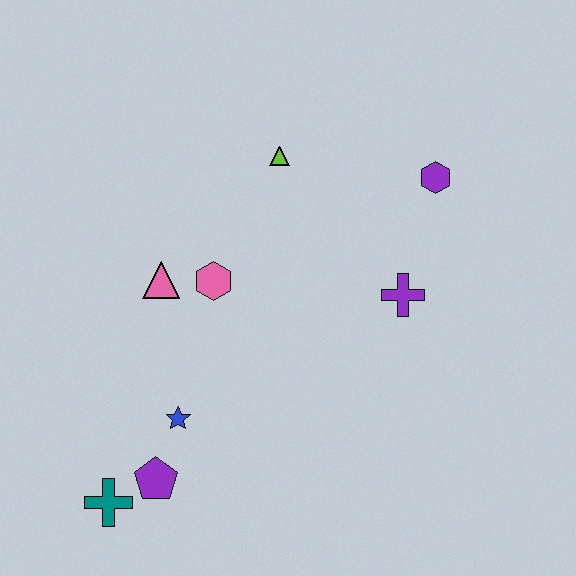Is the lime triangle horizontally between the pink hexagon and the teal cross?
No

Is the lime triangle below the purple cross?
No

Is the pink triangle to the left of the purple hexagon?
Yes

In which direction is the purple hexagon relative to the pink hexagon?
The purple hexagon is to the right of the pink hexagon.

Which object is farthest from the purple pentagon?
The purple hexagon is farthest from the purple pentagon.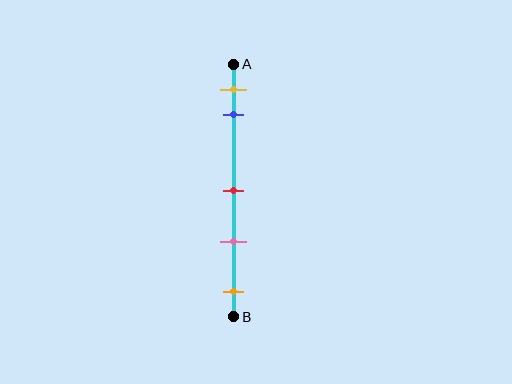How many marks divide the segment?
There are 5 marks dividing the segment.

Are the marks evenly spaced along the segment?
No, the marks are not evenly spaced.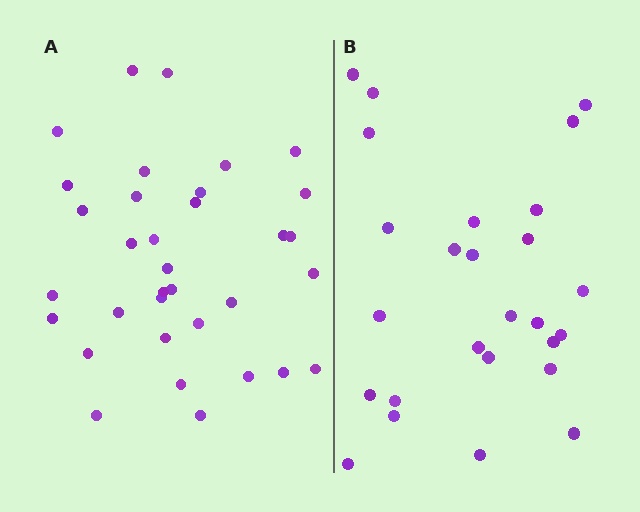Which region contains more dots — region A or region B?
Region A (the left region) has more dots.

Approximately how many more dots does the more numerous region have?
Region A has roughly 8 or so more dots than region B.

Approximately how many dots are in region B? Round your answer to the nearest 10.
About 30 dots. (The exact count is 26, which rounds to 30.)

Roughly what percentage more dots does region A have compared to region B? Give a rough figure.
About 30% more.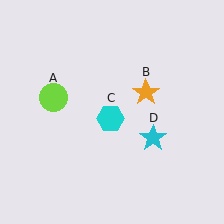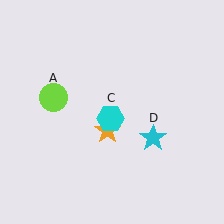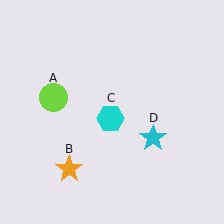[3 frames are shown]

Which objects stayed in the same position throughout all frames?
Lime circle (object A) and cyan hexagon (object C) and cyan star (object D) remained stationary.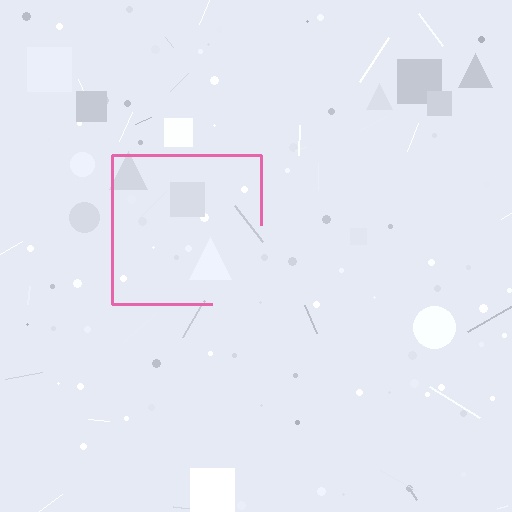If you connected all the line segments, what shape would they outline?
They would outline a square.